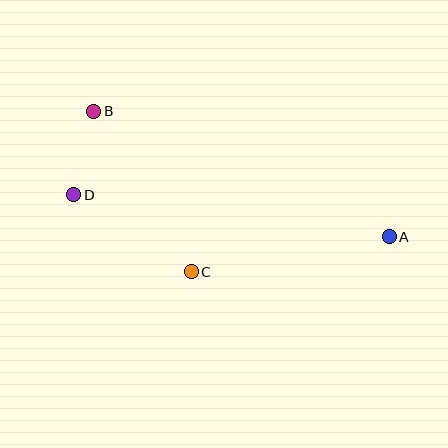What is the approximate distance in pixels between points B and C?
The distance between B and C is approximately 187 pixels.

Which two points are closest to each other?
Points B and D are closest to each other.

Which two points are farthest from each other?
Points A and B are farthest from each other.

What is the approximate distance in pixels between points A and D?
The distance between A and D is approximately 318 pixels.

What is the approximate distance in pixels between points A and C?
The distance between A and C is approximately 201 pixels.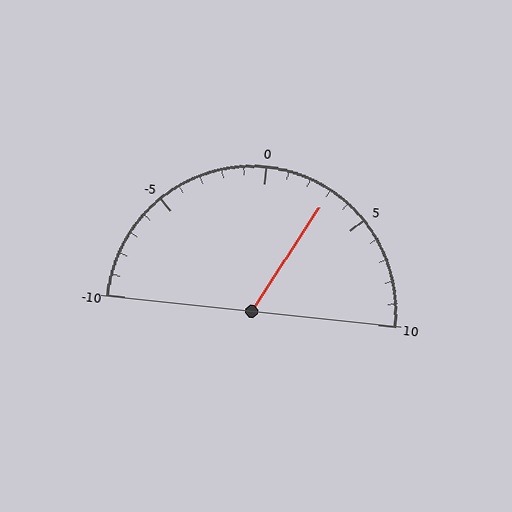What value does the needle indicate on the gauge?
The needle indicates approximately 3.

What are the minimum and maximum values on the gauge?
The gauge ranges from -10 to 10.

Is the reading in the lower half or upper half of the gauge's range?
The reading is in the upper half of the range (-10 to 10).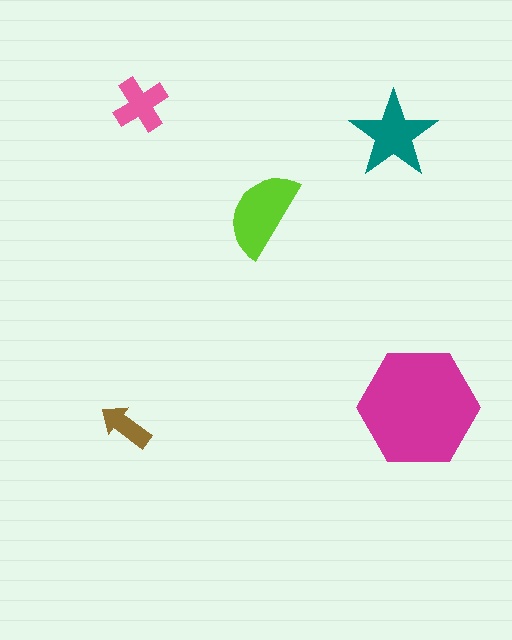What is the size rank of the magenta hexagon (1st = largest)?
1st.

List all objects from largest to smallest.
The magenta hexagon, the lime semicircle, the teal star, the pink cross, the brown arrow.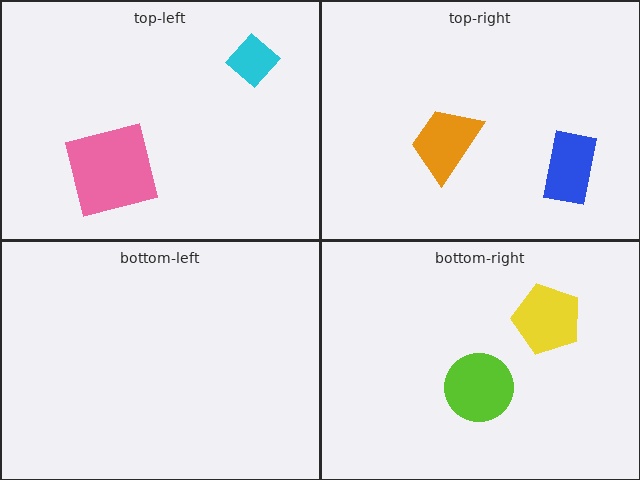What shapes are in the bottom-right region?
The yellow pentagon, the lime circle.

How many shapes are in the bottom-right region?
2.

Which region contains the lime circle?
The bottom-right region.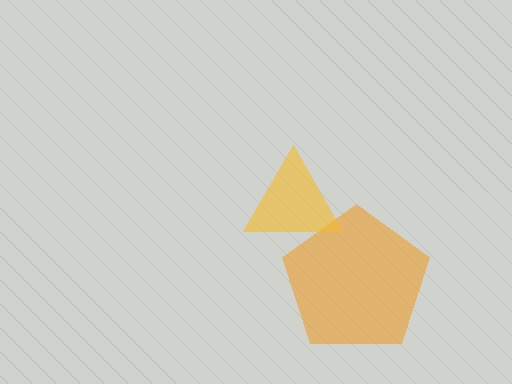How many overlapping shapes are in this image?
There are 2 overlapping shapes in the image.